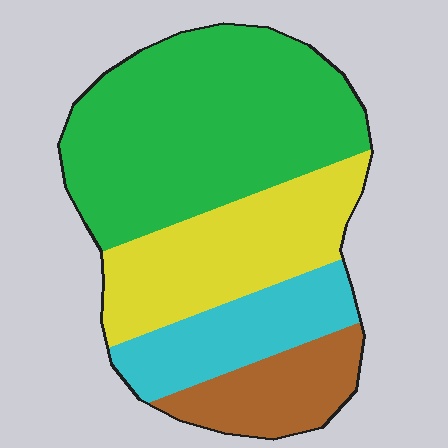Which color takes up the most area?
Green, at roughly 45%.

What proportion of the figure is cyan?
Cyan covers about 15% of the figure.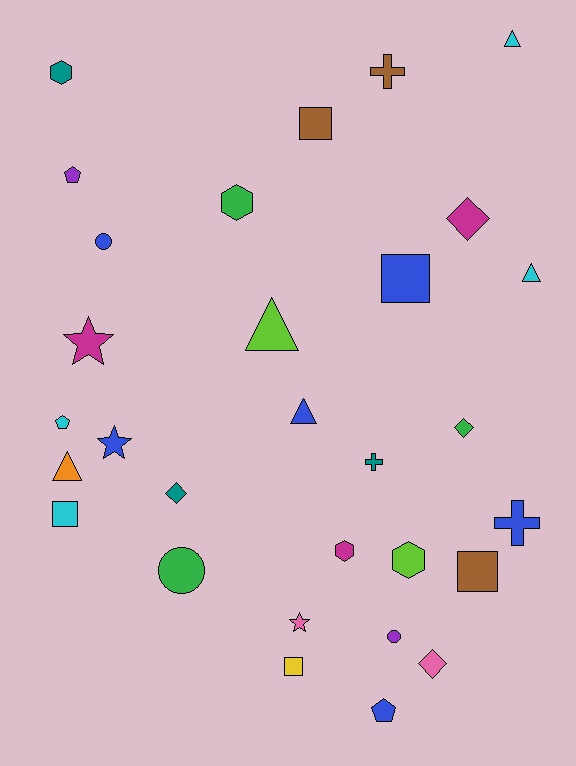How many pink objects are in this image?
There are 2 pink objects.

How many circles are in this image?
There are 3 circles.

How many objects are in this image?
There are 30 objects.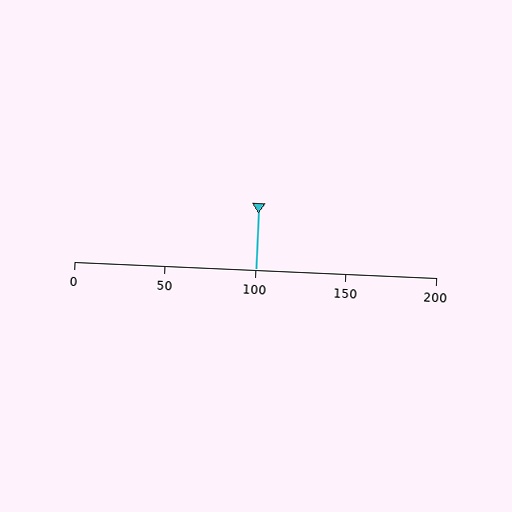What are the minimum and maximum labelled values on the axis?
The axis runs from 0 to 200.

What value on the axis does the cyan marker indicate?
The marker indicates approximately 100.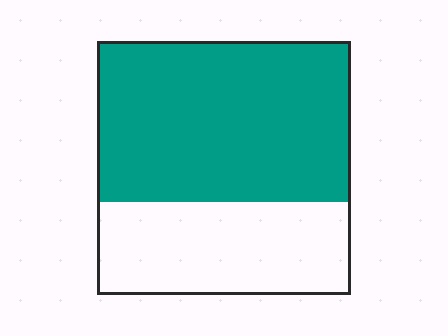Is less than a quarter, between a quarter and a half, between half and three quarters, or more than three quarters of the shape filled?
Between half and three quarters.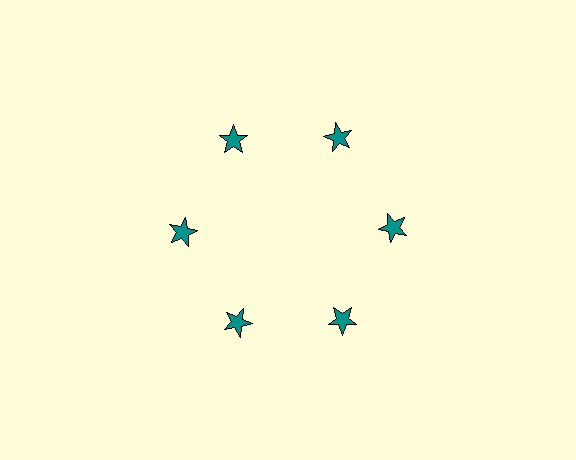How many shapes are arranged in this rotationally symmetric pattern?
There are 6 shapes, arranged in 6 groups of 1.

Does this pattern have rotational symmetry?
Yes, this pattern has 6-fold rotational symmetry. It looks the same after rotating 60 degrees around the center.